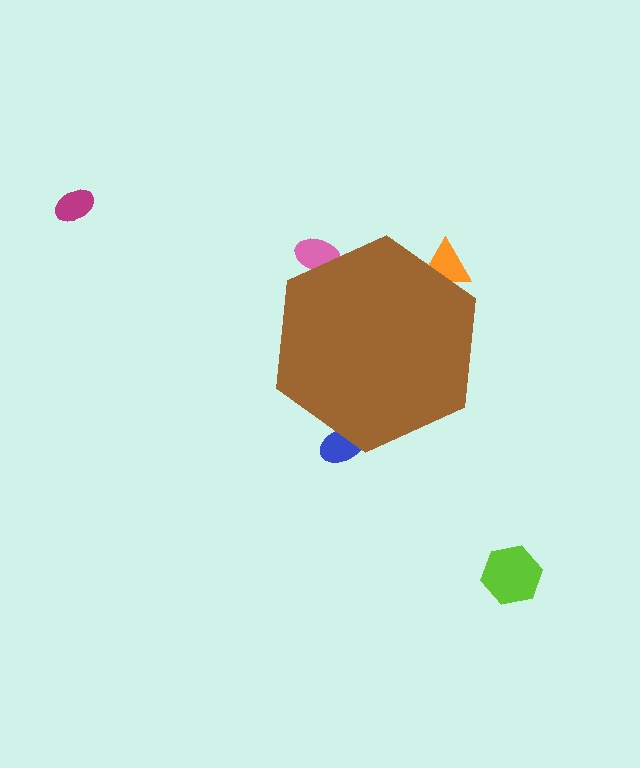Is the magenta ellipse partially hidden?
No, the magenta ellipse is fully visible.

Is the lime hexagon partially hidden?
No, the lime hexagon is fully visible.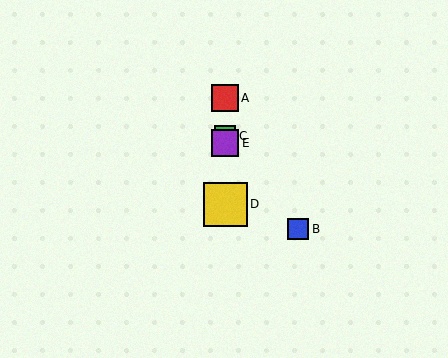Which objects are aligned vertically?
Objects A, C, D, E are aligned vertically.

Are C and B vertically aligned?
No, C is at x≈225 and B is at x≈298.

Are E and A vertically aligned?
Yes, both are at x≈225.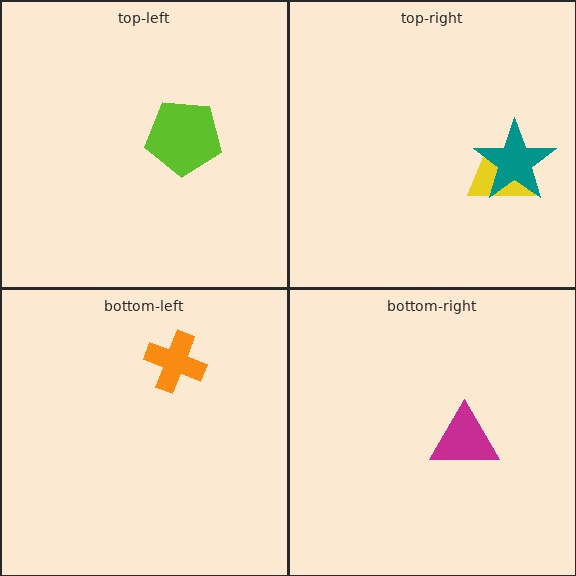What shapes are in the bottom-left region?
The orange cross.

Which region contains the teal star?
The top-right region.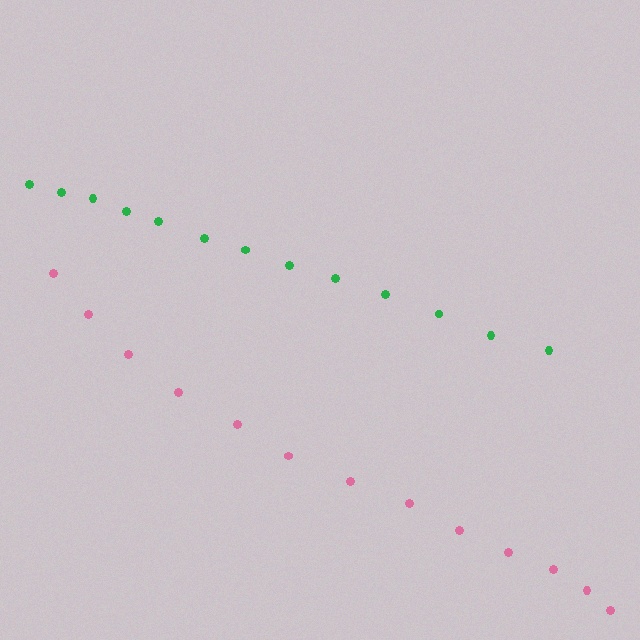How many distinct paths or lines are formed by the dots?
There are 2 distinct paths.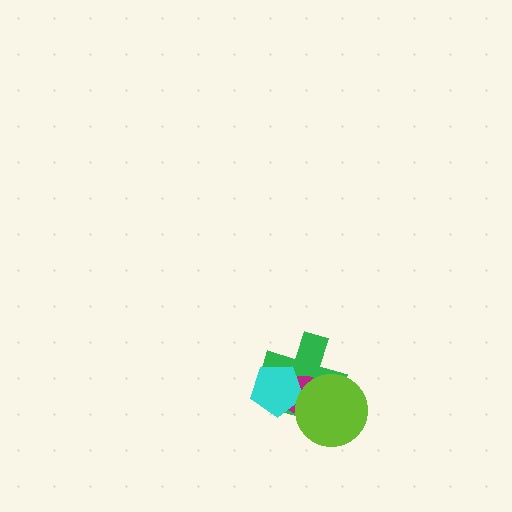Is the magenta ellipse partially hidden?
Yes, it is partially covered by another shape.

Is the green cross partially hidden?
Yes, it is partially covered by another shape.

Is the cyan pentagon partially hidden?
No, no other shape covers it.